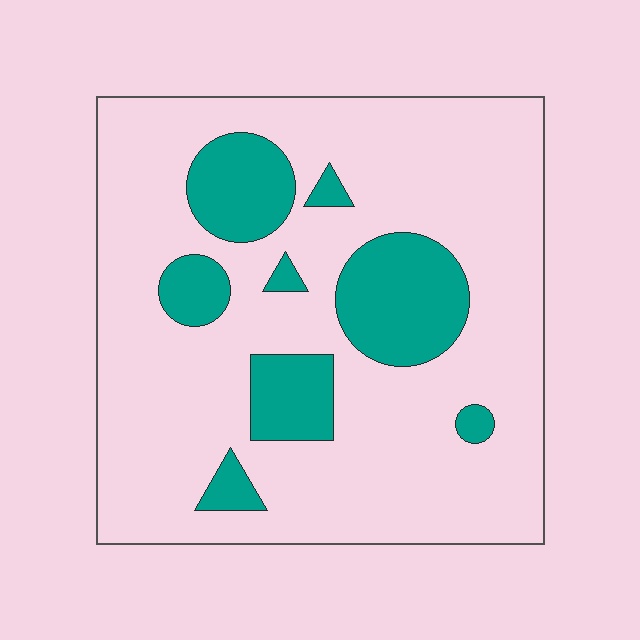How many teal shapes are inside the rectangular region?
8.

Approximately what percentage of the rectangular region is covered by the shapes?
Approximately 20%.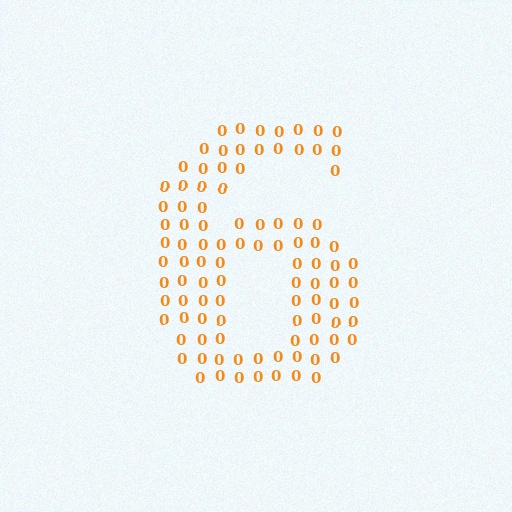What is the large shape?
The large shape is the digit 6.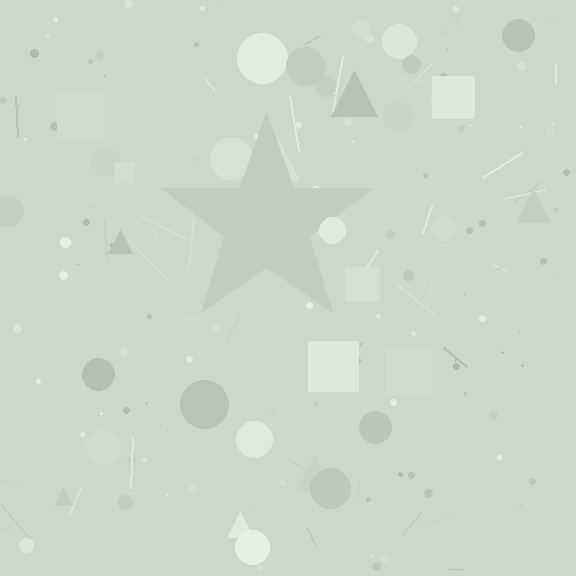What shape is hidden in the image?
A star is hidden in the image.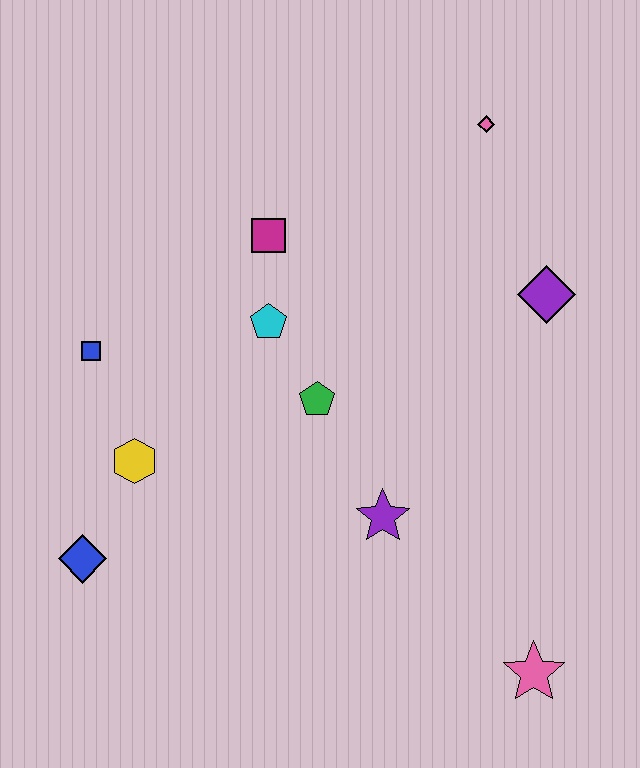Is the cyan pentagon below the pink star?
No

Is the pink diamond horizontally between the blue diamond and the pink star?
Yes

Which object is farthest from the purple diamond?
The blue diamond is farthest from the purple diamond.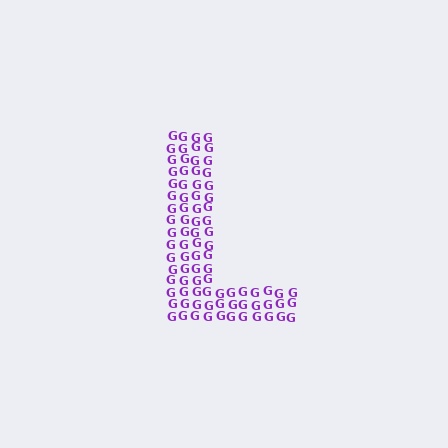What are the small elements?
The small elements are letter G's.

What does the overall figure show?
The overall figure shows the letter L.